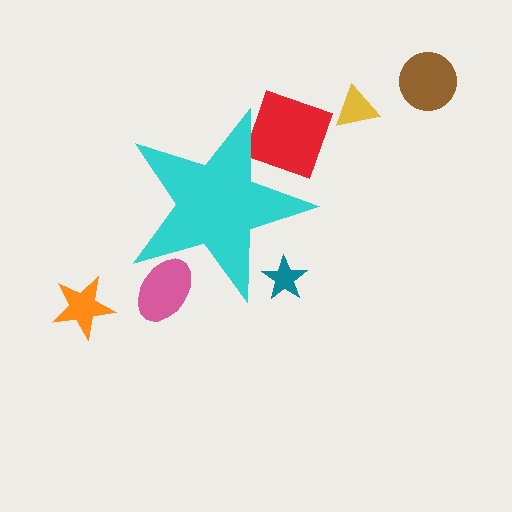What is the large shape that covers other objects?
A cyan star.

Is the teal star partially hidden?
Yes, the teal star is partially hidden behind the cyan star.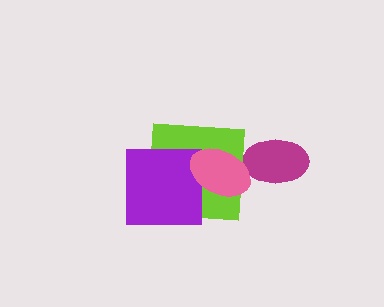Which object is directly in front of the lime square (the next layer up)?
The purple square is directly in front of the lime square.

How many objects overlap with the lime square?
2 objects overlap with the lime square.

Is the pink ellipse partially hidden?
No, no other shape covers it.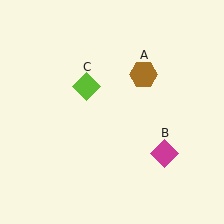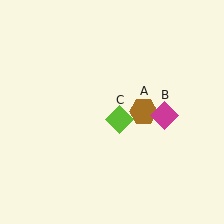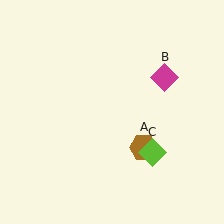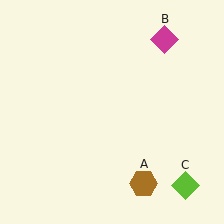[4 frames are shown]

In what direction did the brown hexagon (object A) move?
The brown hexagon (object A) moved down.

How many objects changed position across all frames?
3 objects changed position: brown hexagon (object A), magenta diamond (object B), lime diamond (object C).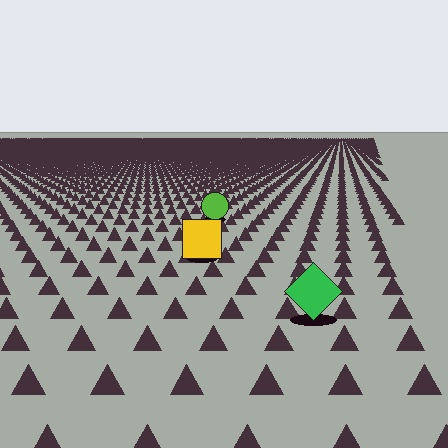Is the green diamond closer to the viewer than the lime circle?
Yes. The green diamond is closer — you can tell from the texture gradient: the ground texture is coarser near it.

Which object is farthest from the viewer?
The lime circle is farthest from the viewer. It appears smaller and the ground texture around it is denser.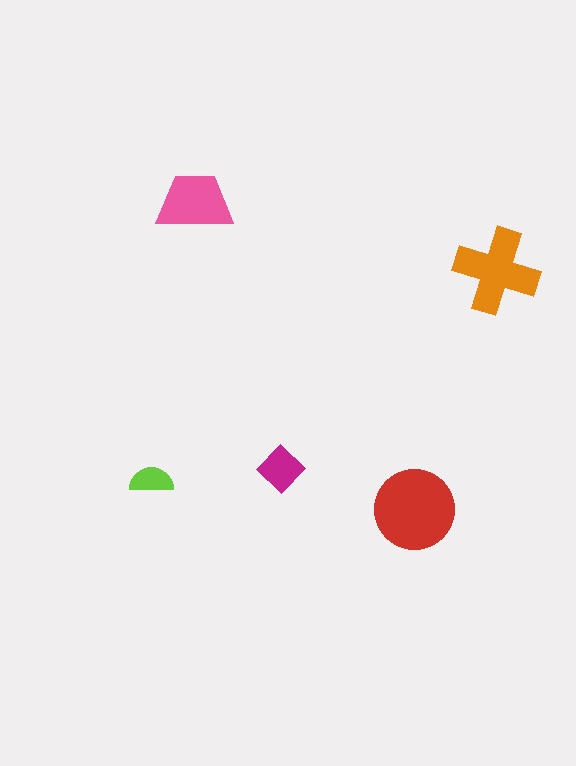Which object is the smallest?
The lime semicircle.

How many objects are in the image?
There are 5 objects in the image.